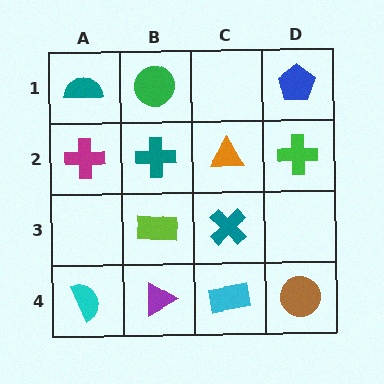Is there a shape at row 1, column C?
No, that cell is empty.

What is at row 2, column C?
An orange triangle.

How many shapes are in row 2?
4 shapes.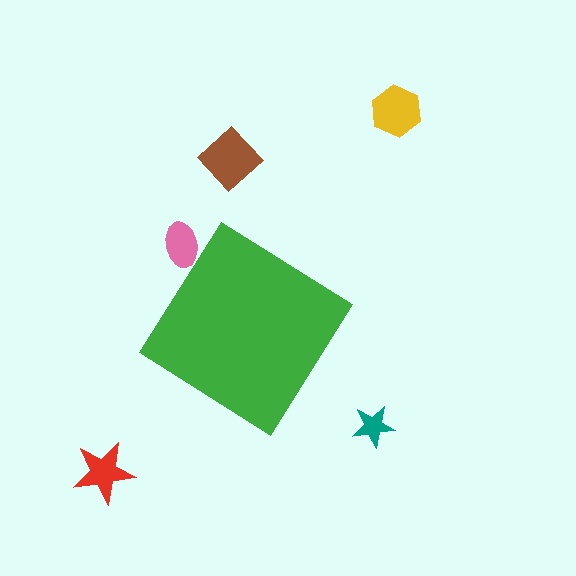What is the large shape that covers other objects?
A green diamond.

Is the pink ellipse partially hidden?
Yes, the pink ellipse is partially hidden behind the green diamond.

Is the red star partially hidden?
No, the red star is fully visible.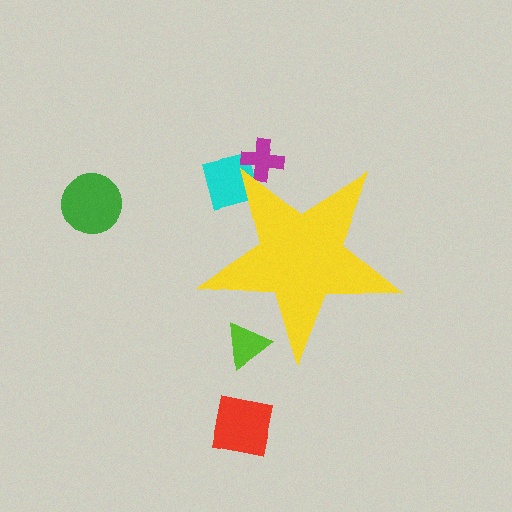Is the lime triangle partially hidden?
Yes, the lime triangle is partially hidden behind the yellow star.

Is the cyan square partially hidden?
Yes, the cyan square is partially hidden behind the yellow star.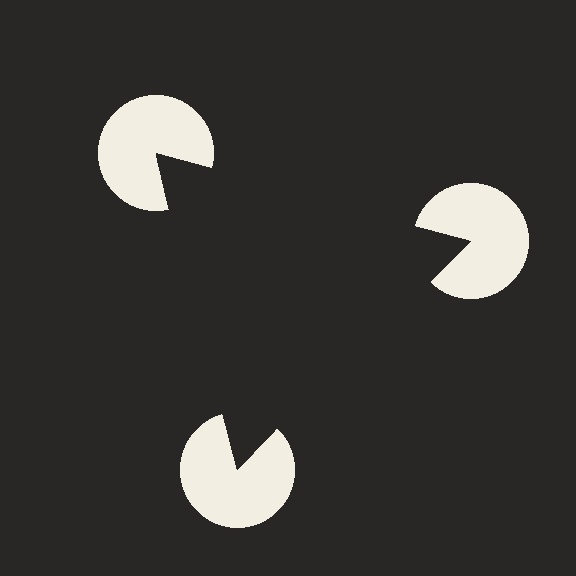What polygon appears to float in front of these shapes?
An illusory triangle — its edges are inferred from the aligned wedge cuts in the pac-man discs, not physically drawn.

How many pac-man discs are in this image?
There are 3 — one at each vertex of the illusory triangle.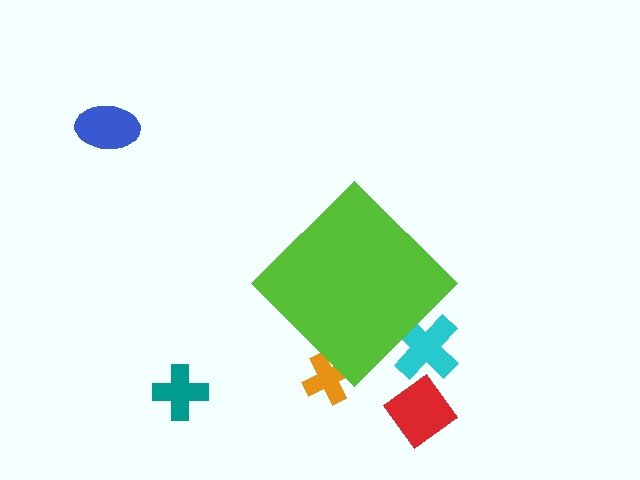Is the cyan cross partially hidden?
Yes, the cyan cross is partially hidden behind the lime diamond.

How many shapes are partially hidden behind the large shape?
2 shapes are partially hidden.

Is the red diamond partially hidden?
No, the red diamond is fully visible.